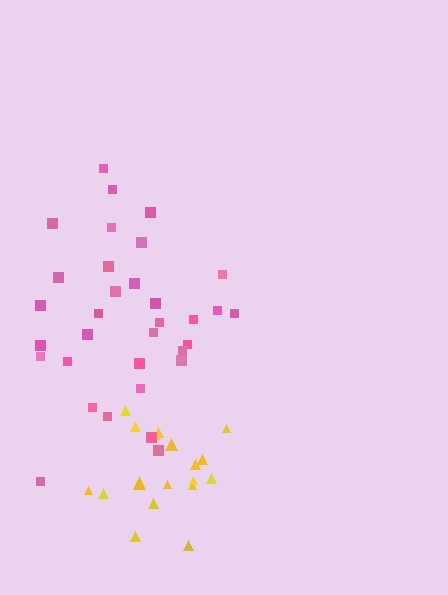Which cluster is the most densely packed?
Yellow.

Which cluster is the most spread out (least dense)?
Pink.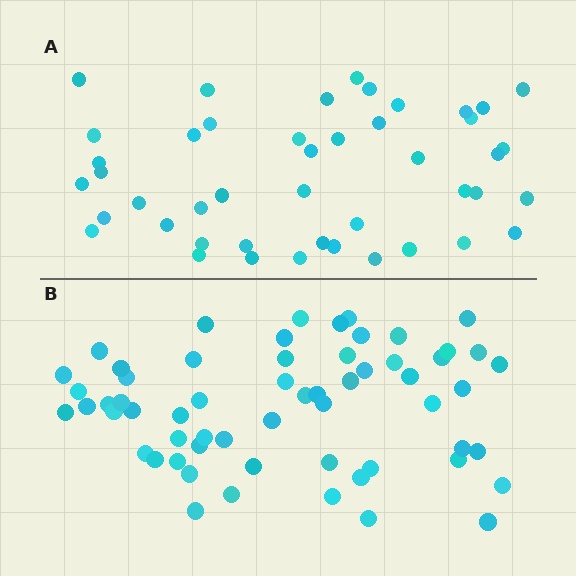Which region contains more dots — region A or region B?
Region B (the bottom region) has more dots.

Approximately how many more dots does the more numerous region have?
Region B has approximately 15 more dots than region A.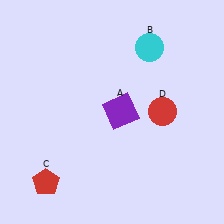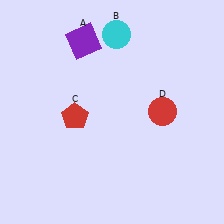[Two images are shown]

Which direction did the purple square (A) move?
The purple square (A) moved up.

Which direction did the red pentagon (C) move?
The red pentagon (C) moved up.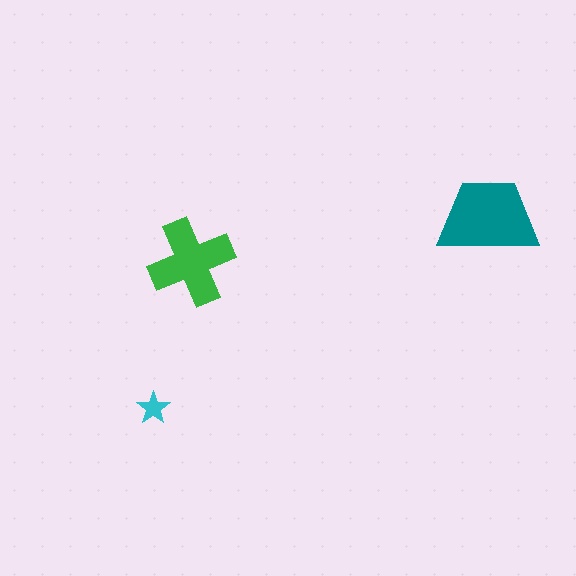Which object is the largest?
The teal trapezoid.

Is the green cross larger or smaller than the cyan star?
Larger.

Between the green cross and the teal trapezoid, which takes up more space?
The teal trapezoid.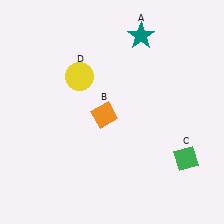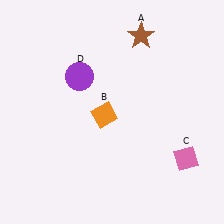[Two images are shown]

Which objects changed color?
A changed from teal to brown. C changed from green to pink. D changed from yellow to purple.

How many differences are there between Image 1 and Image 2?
There are 3 differences between the two images.